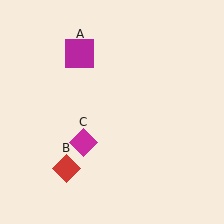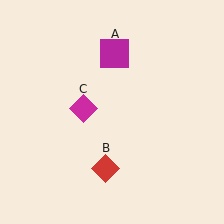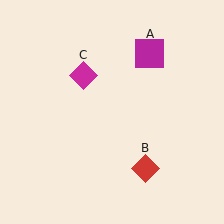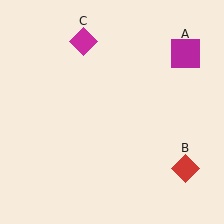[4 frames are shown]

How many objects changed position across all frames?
3 objects changed position: magenta square (object A), red diamond (object B), magenta diamond (object C).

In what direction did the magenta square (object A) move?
The magenta square (object A) moved right.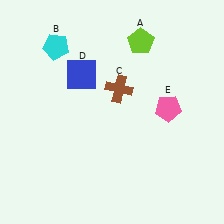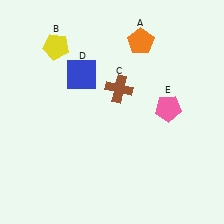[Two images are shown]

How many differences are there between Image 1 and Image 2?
There are 2 differences between the two images.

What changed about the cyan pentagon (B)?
In Image 1, B is cyan. In Image 2, it changed to yellow.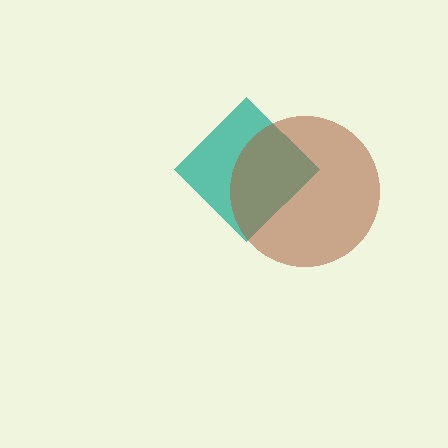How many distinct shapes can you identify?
There are 2 distinct shapes: a teal diamond, a brown circle.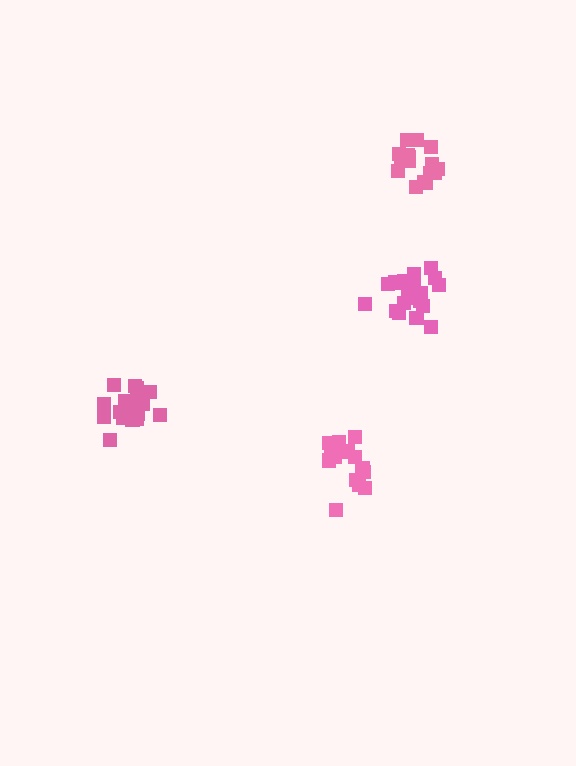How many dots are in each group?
Group 1: 20 dots, Group 2: 19 dots, Group 3: 15 dots, Group 4: 17 dots (71 total).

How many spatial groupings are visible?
There are 4 spatial groupings.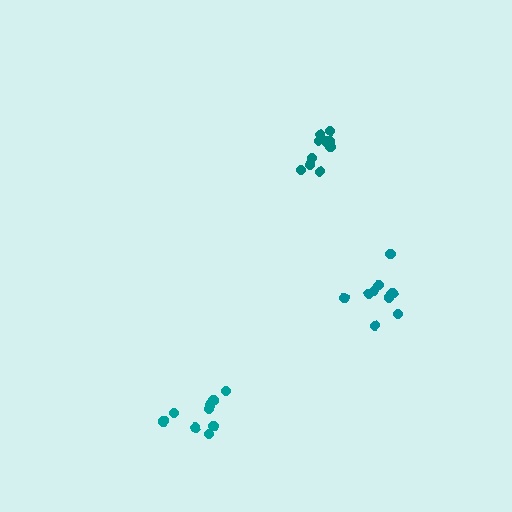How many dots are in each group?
Group 1: 9 dots, Group 2: 10 dots, Group 3: 9 dots (28 total).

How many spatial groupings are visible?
There are 3 spatial groupings.